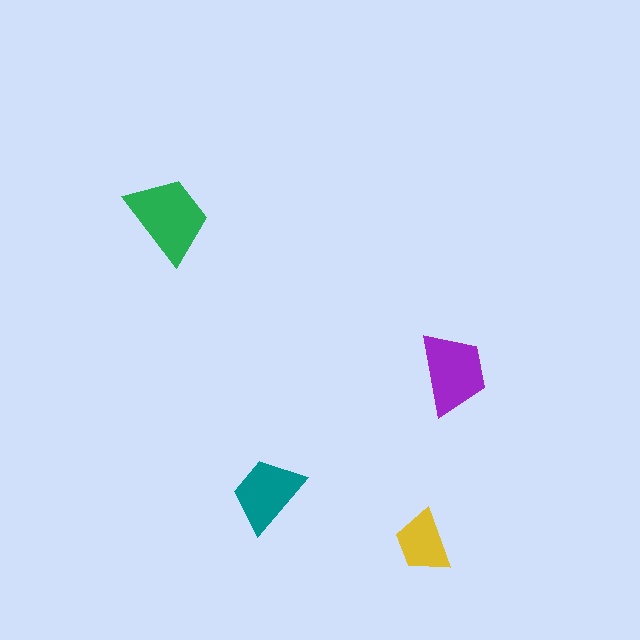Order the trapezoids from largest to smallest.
the green one, the purple one, the teal one, the yellow one.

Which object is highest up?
The green trapezoid is topmost.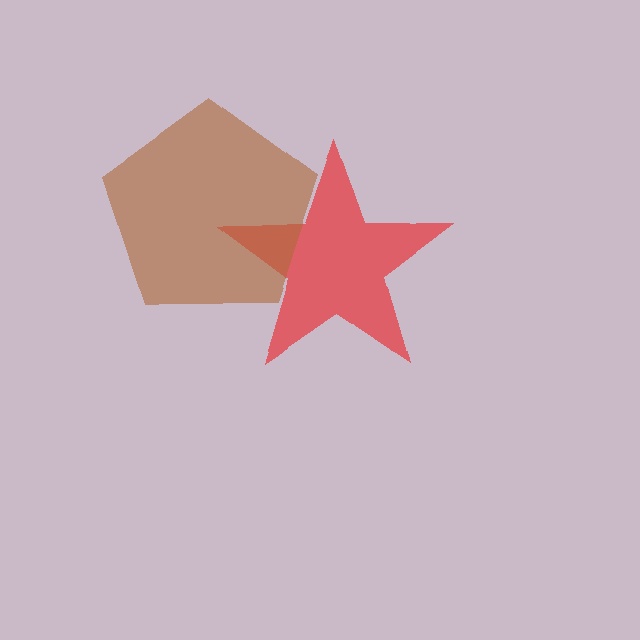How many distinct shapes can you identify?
There are 2 distinct shapes: a red star, a brown pentagon.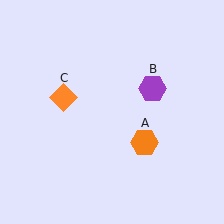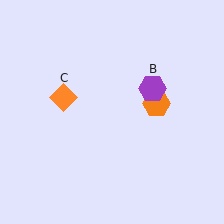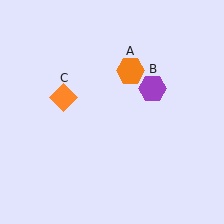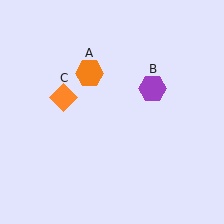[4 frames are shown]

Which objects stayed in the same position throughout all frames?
Purple hexagon (object B) and orange diamond (object C) remained stationary.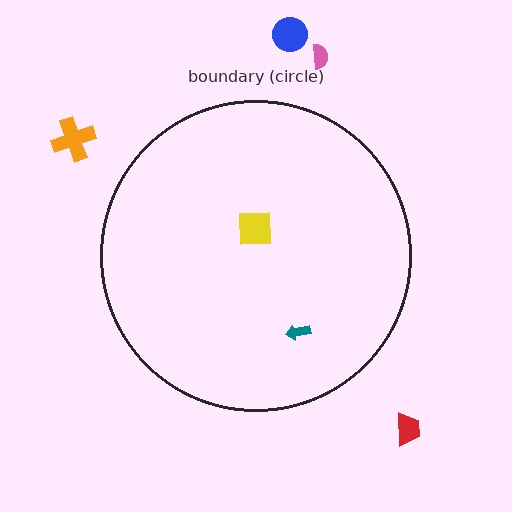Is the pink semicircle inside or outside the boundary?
Outside.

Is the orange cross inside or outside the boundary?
Outside.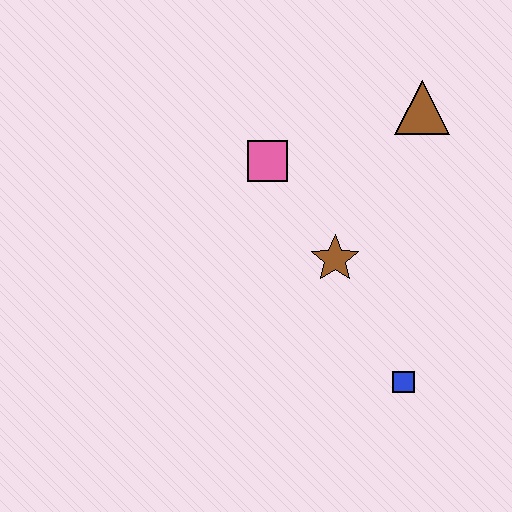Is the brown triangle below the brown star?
No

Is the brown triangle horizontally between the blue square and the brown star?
No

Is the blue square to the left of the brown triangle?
Yes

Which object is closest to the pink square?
The brown star is closest to the pink square.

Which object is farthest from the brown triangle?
The blue square is farthest from the brown triangle.